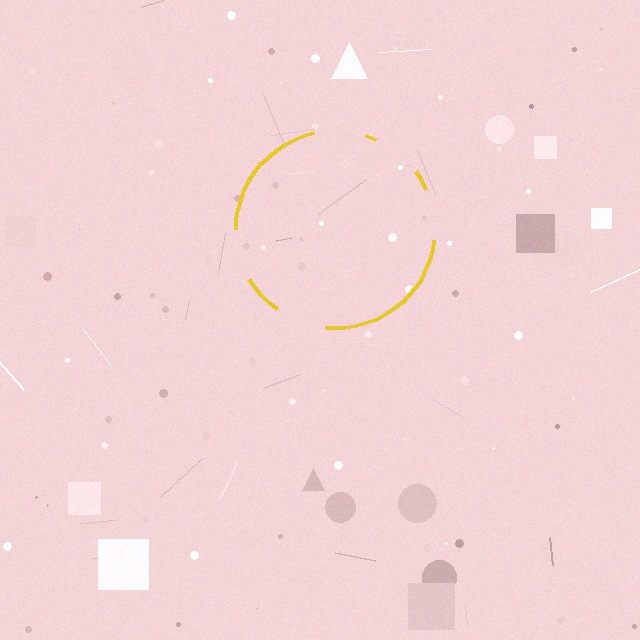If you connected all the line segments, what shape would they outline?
They would outline a circle.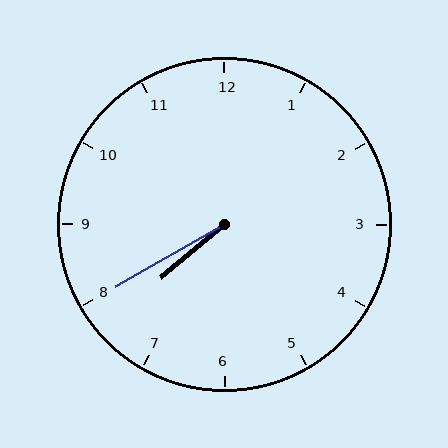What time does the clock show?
7:40.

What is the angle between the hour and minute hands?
Approximately 10 degrees.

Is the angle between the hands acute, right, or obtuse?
It is acute.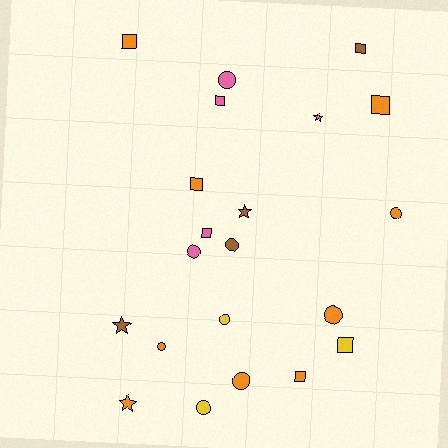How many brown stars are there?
There are 2 brown stars.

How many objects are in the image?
There are 21 objects.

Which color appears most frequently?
Orange, with 9 objects.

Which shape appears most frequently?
Circle, with 9 objects.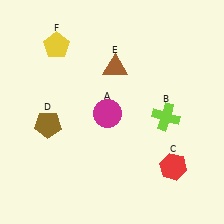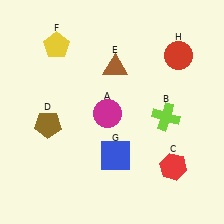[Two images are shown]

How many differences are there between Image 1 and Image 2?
There are 2 differences between the two images.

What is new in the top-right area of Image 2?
A red circle (H) was added in the top-right area of Image 2.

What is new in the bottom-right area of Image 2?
A blue square (G) was added in the bottom-right area of Image 2.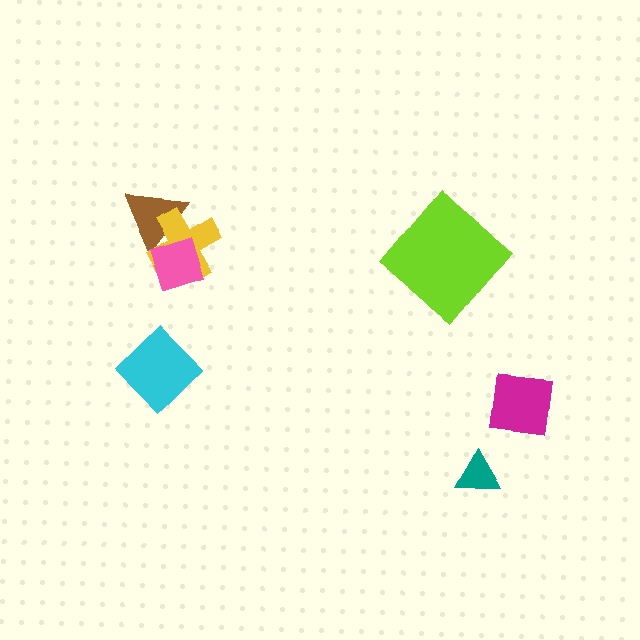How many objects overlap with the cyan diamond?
0 objects overlap with the cyan diamond.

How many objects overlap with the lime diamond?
0 objects overlap with the lime diamond.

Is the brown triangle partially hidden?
Yes, it is partially covered by another shape.